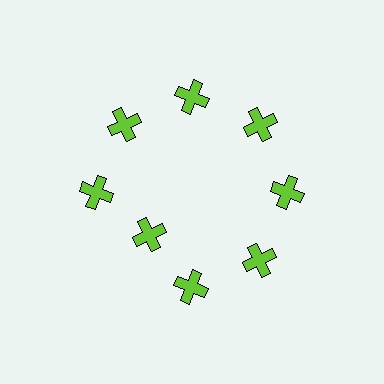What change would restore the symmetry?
The symmetry would be restored by moving it outward, back onto the ring so that all 8 crosses sit at equal angles and equal distance from the center.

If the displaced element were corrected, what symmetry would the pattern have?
It would have 8-fold rotational symmetry — the pattern would map onto itself every 45 degrees.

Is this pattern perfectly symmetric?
No. The 8 lime crosses are arranged in a ring, but one element near the 8 o'clock position is pulled inward toward the center, breaking the 8-fold rotational symmetry.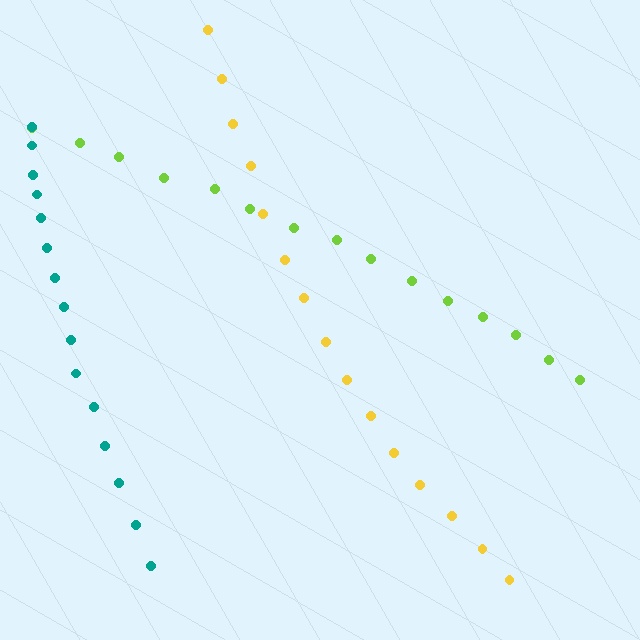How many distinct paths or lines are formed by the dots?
There are 3 distinct paths.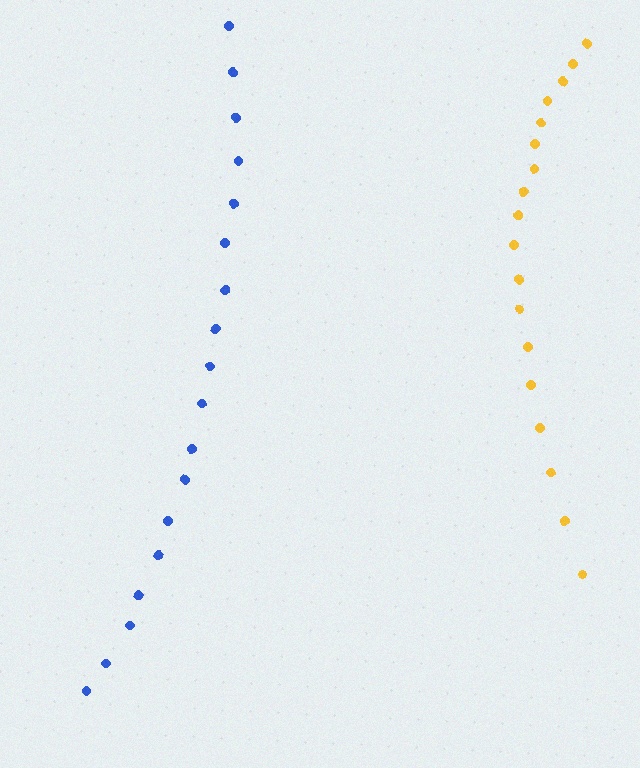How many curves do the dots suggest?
There are 2 distinct paths.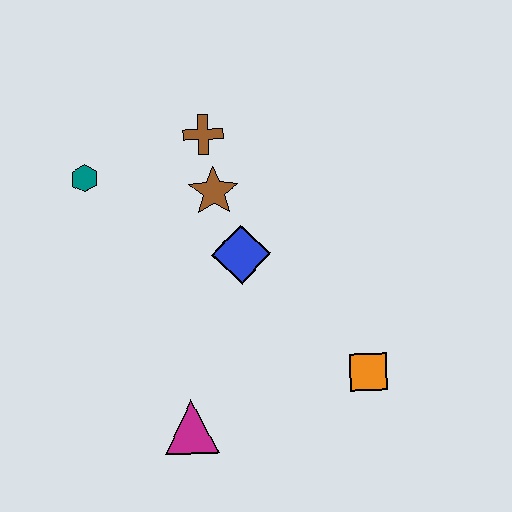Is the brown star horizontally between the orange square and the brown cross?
Yes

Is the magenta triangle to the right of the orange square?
No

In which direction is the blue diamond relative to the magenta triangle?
The blue diamond is above the magenta triangle.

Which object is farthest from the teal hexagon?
The orange square is farthest from the teal hexagon.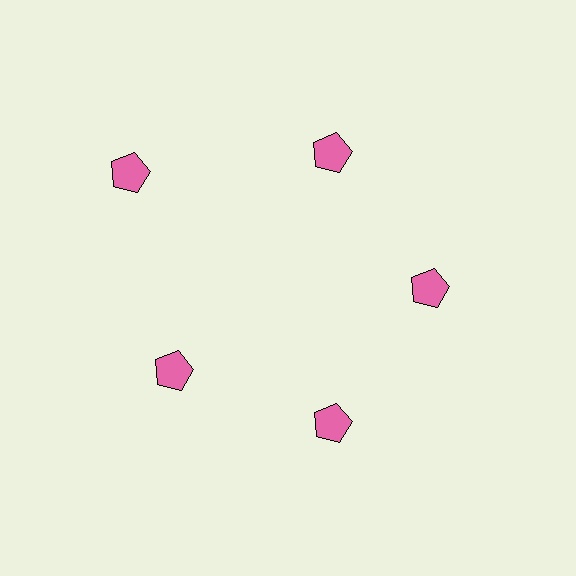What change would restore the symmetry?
The symmetry would be restored by moving it inward, back onto the ring so that all 5 pentagons sit at equal angles and equal distance from the center.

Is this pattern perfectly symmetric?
No. The 5 pink pentagons are arranged in a ring, but one element near the 10 o'clock position is pushed outward from the center, breaking the 5-fold rotational symmetry.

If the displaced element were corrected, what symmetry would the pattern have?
It would have 5-fold rotational symmetry — the pattern would map onto itself every 72 degrees.